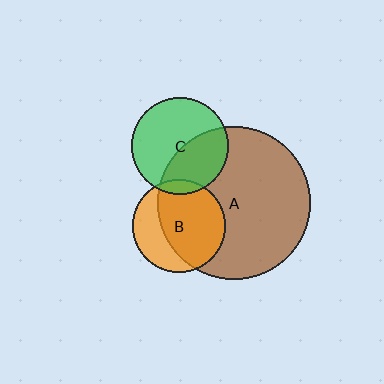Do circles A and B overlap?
Yes.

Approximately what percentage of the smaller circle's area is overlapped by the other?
Approximately 65%.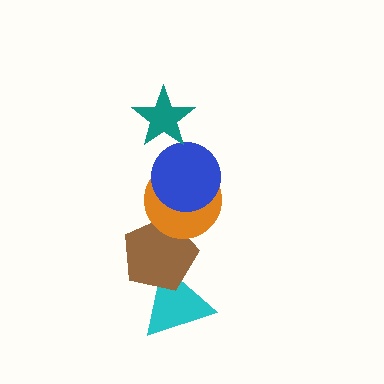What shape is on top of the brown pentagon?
The orange circle is on top of the brown pentagon.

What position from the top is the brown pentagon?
The brown pentagon is 4th from the top.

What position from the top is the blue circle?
The blue circle is 2nd from the top.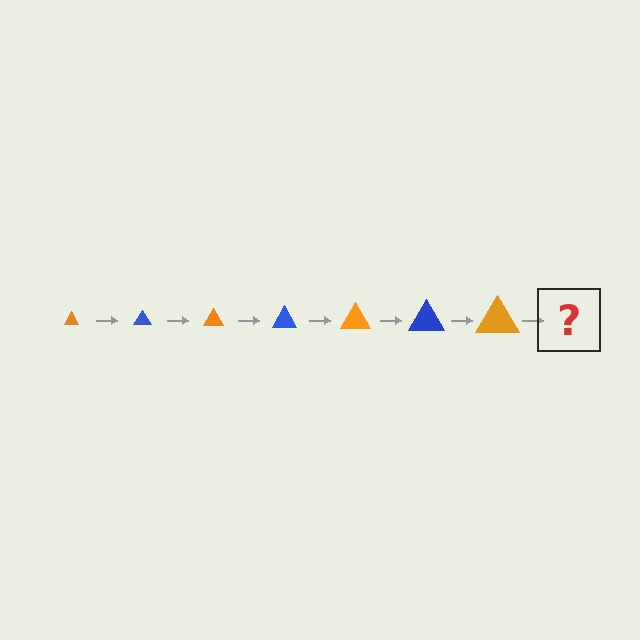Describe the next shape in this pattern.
It should be a blue triangle, larger than the previous one.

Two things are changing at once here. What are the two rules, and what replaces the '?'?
The two rules are that the triangle grows larger each step and the color cycles through orange and blue. The '?' should be a blue triangle, larger than the previous one.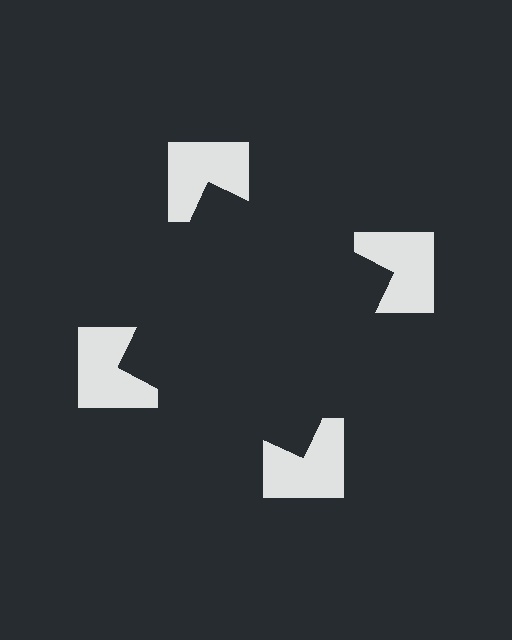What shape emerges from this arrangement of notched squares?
An illusory square — its edges are inferred from the aligned wedge cuts in the notched squares, not physically drawn.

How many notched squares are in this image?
There are 4 — one at each vertex of the illusory square.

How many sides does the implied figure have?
4 sides.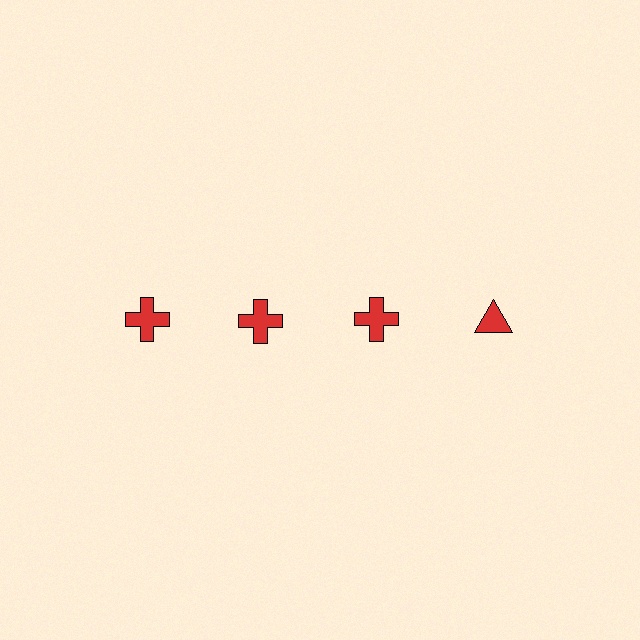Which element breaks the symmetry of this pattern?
The red triangle in the top row, second from right column breaks the symmetry. All other shapes are red crosses.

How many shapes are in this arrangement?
There are 4 shapes arranged in a grid pattern.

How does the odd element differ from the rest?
It has a different shape: triangle instead of cross.